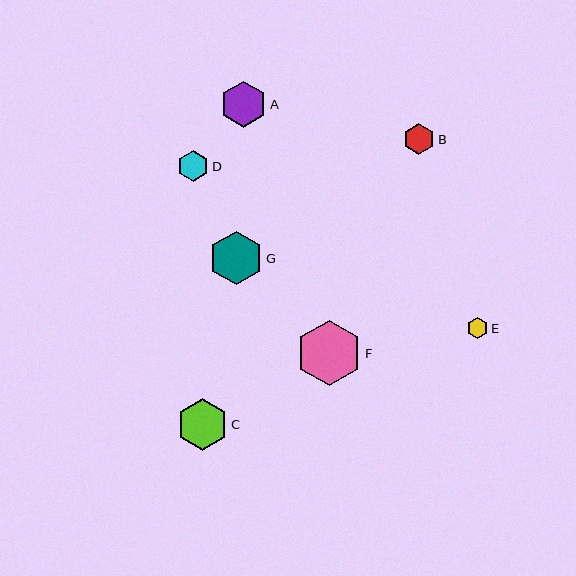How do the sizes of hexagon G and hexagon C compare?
Hexagon G and hexagon C are approximately the same size.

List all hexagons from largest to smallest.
From largest to smallest: F, G, C, A, B, D, E.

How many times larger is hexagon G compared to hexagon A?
Hexagon G is approximately 1.2 times the size of hexagon A.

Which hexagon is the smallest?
Hexagon E is the smallest with a size of approximately 21 pixels.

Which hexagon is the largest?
Hexagon F is the largest with a size of approximately 65 pixels.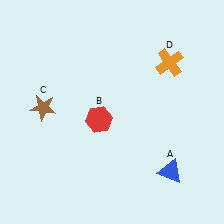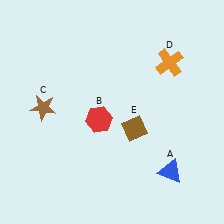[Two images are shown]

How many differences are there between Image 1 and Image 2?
There is 1 difference between the two images.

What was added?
A brown diamond (E) was added in Image 2.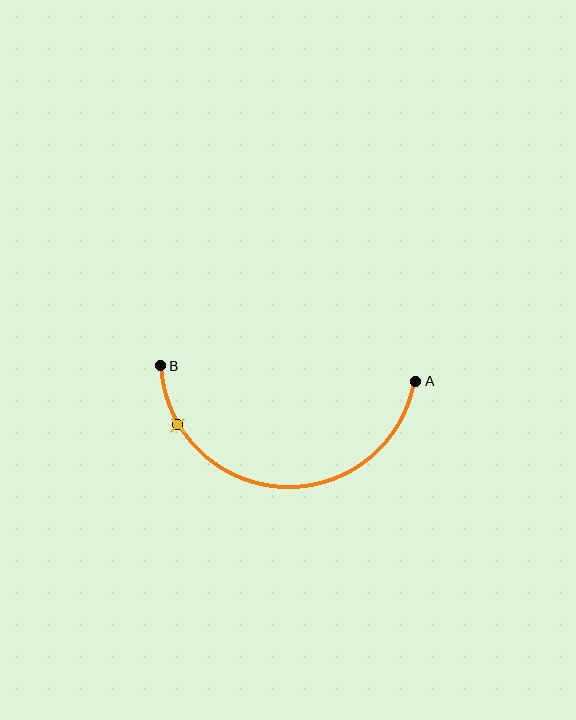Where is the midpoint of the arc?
The arc midpoint is the point on the curve farthest from the straight line joining A and B. It sits below that line.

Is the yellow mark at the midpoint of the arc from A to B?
No. The yellow mark lies on the arc but is closer to endpoint B. The arc midpoint would be at the point on the curve equidistant along the arc from both A and B.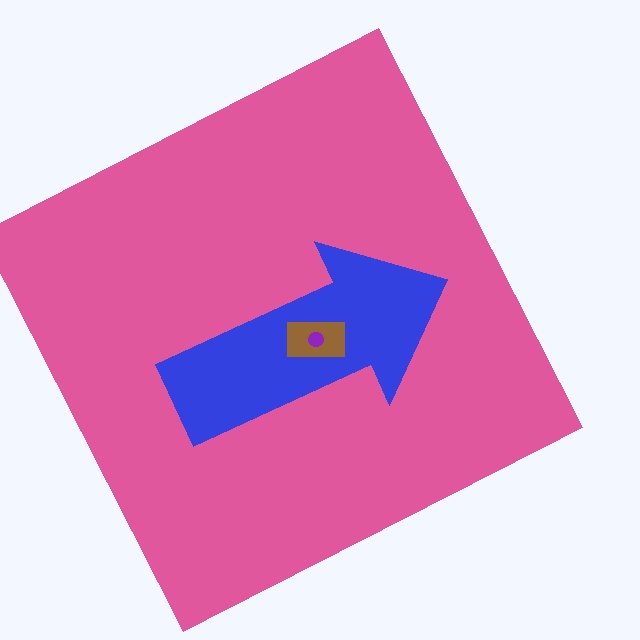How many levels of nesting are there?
4.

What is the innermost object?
The purple circle.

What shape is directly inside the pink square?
The blue arrow.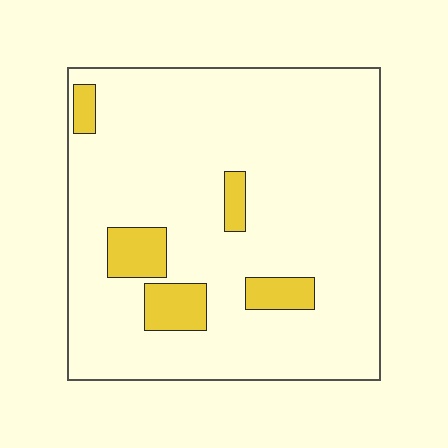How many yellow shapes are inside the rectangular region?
5.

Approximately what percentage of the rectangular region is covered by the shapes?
Approximately 10%.